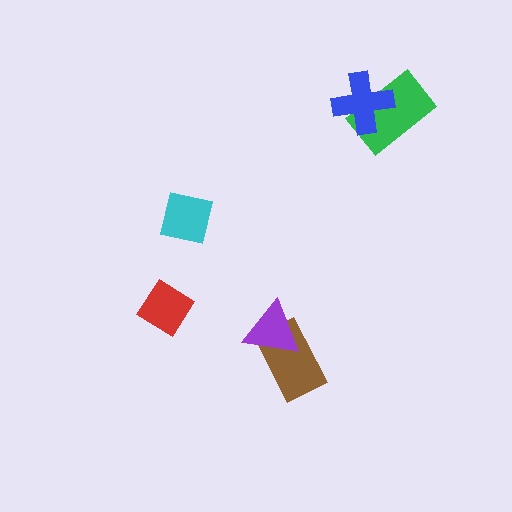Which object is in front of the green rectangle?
The blue cross is in front of the green rectangle.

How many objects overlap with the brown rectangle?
1 object overlaps with the brown rectangle.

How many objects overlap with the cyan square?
0 objects overlap with the cyan square.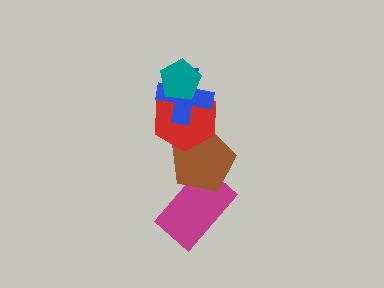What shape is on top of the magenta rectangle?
The brown pentagon is on top of the magenta rectangle.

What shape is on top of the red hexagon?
The blue cross is on top of the red hexagon.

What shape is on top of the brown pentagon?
The red hexagon is on top of the brown pentagon.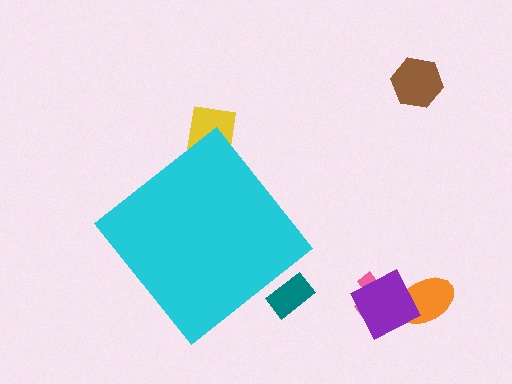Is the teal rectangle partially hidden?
Yes, the teal rectangle is partially hidden behind the cyan diamond.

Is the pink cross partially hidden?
No, the pink cross is fully visible.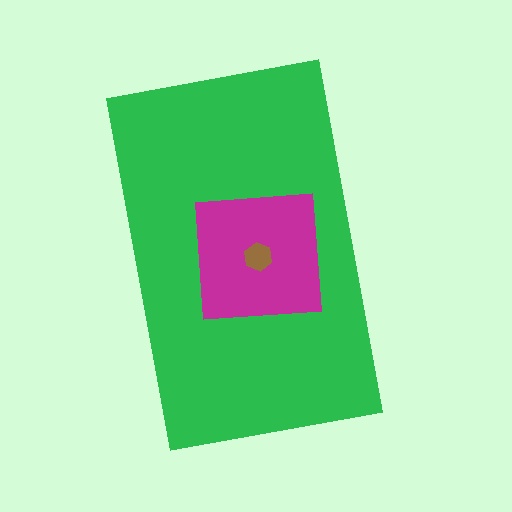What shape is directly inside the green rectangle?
The magenta square.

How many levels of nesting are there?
3.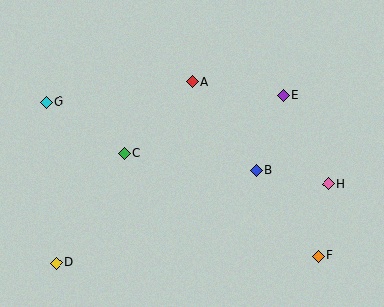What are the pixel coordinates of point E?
Point E is at (283, 95).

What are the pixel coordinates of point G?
Point G is at (47, 102).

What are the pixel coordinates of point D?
Point D is at (57, 263).